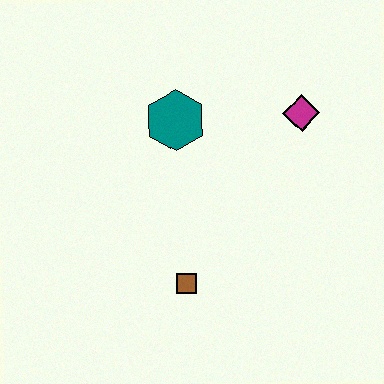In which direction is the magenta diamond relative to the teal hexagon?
The magenta diamond is to the right of the teal hexagon.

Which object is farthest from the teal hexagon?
The brown square is farthest from the teal hexagon.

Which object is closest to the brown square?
The teal hexagon is closest to the brown square.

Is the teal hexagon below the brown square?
No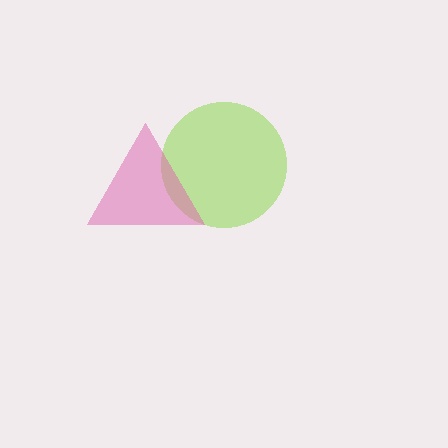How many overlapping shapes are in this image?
There are 2 overlapping shapes in the image.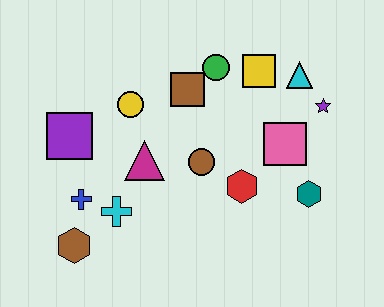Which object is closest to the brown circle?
The red hexagon is closest to the brown circle.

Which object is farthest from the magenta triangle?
The purple star is farthest from the magenta triangle.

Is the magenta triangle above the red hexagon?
Yes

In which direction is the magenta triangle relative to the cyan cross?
The magenta triangle is above the cyan cross.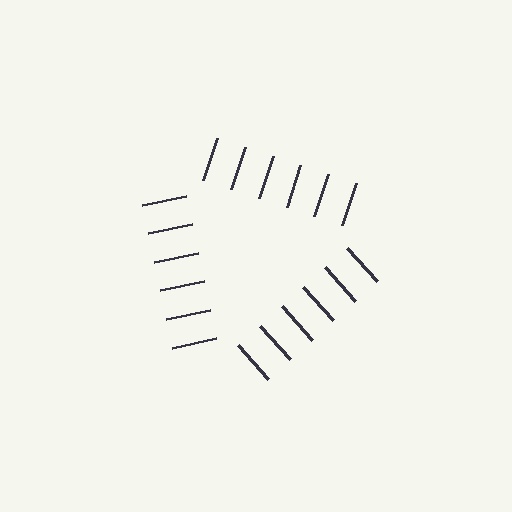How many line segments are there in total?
18 — 6 along each of the 3 edges.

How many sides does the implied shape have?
3 sides — the line-ends trace a triangle.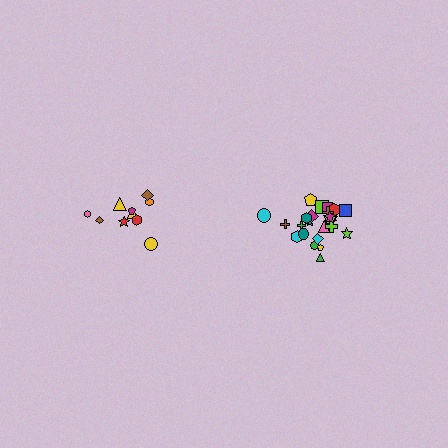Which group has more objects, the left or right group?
The right group.